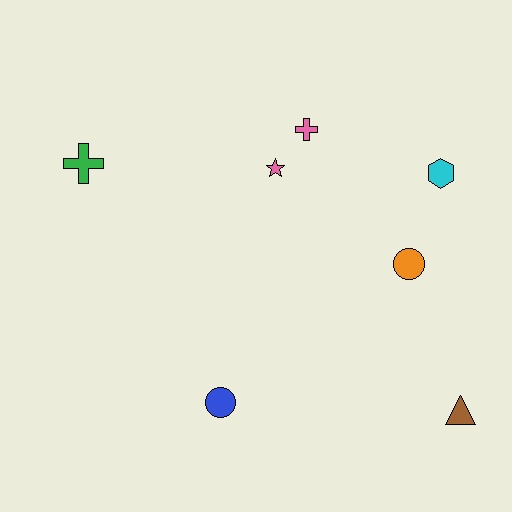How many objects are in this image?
There are 7 objects.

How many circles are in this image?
There are 2 circles.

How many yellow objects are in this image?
There are no yellow objects.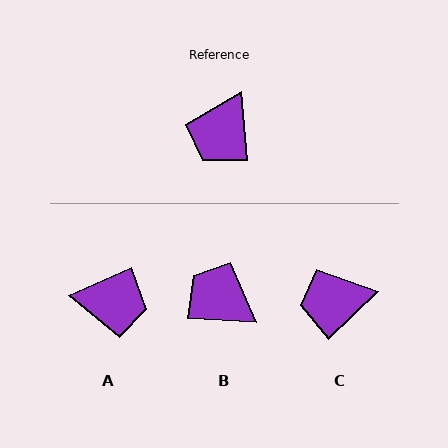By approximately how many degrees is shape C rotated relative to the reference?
Approximately 50 degrees clockwise.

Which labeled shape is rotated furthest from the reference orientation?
A, about 109 degrees away.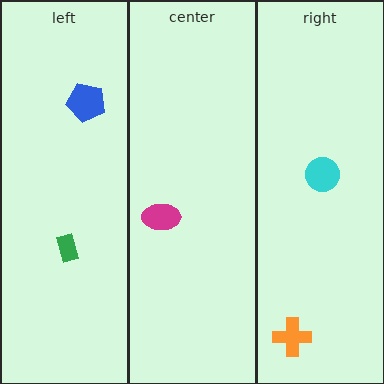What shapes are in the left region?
The blue pentagon, the green rectangle.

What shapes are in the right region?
The orange cross, the cyan circle.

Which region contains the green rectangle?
The left region.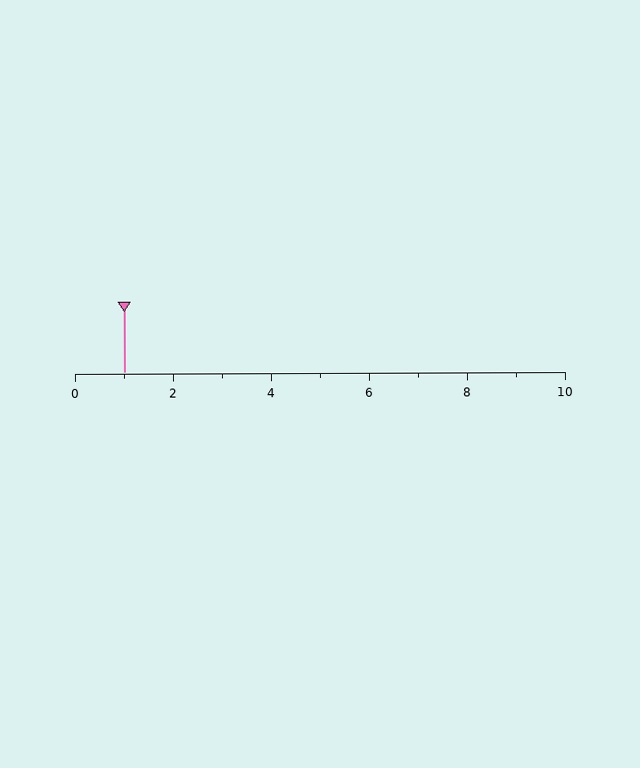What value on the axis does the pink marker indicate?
The marker indicates approximately 1.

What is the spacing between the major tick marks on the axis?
The major ticks are spaced 2 apart.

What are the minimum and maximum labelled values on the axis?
The axis runs from 0 to 10.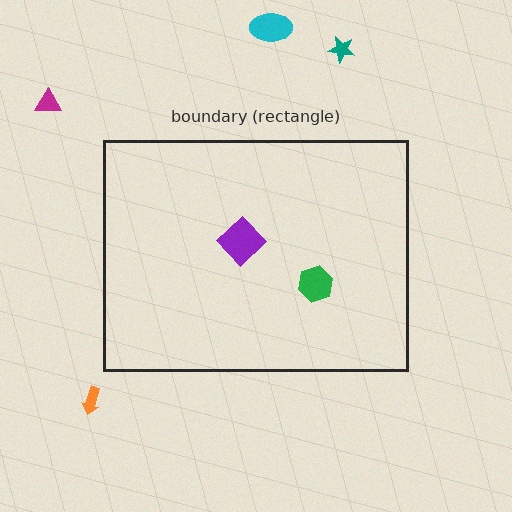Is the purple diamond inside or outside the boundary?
Inside.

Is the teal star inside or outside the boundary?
Outside.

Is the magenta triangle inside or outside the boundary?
Outside.